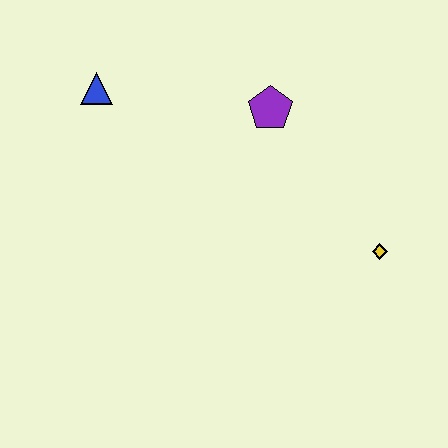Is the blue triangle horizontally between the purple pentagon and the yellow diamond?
No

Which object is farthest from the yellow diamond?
The blue triangle is farthest from the yellow diamond.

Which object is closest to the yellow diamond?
The purple pentagon is closest to the yellow diamond.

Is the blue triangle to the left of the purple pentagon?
Yes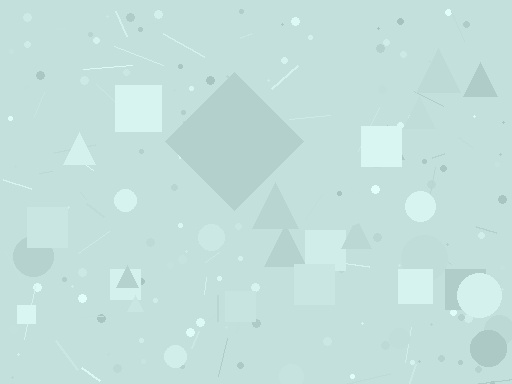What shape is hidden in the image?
A diamond is hidden in the image.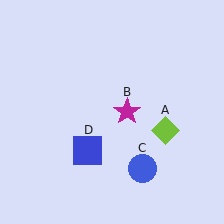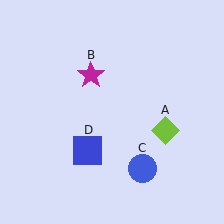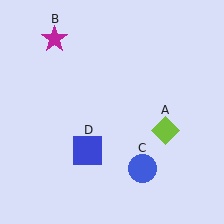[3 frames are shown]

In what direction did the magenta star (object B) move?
The magenta star (object B) moved up and to the left.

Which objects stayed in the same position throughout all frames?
Lime diamond (object A) and blue circle (object C) and blue square (object D) remained stationary.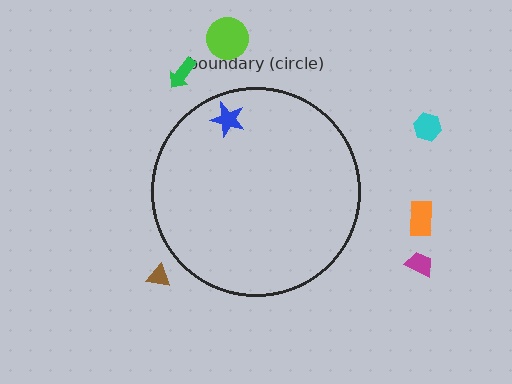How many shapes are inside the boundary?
1 inside, 6 outside.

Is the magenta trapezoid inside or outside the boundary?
Outside.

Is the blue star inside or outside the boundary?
Inside.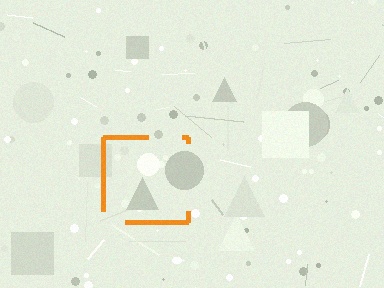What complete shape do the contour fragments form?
The contour fragments form a square.